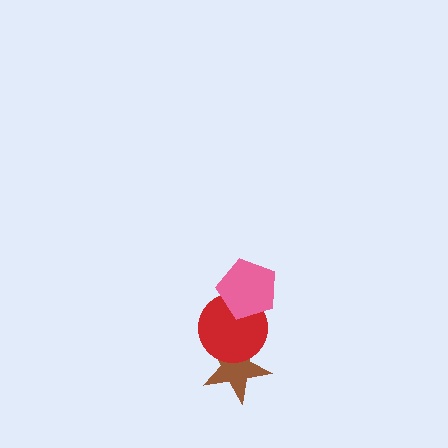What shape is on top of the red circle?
The pink pentagon is on top of the red circle.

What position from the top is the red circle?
The red circle is 2nd from the top.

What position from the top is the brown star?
The brown star is 3rd from the top.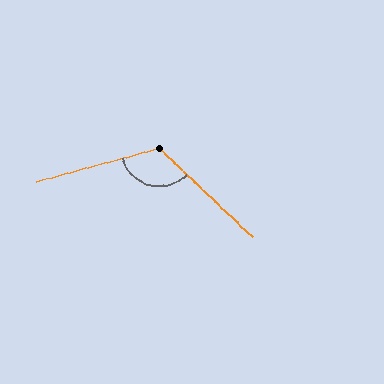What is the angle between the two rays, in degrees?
Approximately 121 degrees.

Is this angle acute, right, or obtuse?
It is obtuse.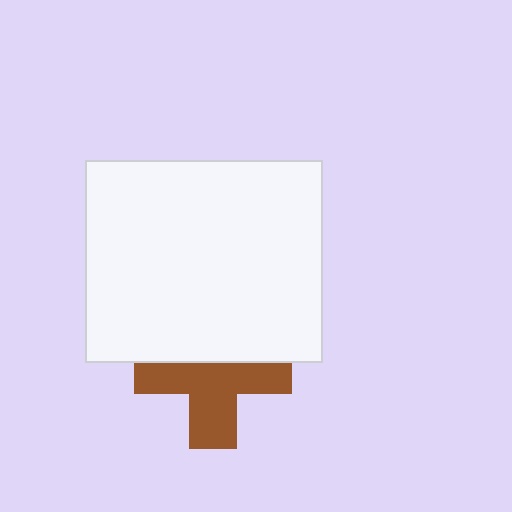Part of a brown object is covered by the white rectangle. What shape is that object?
It is a cross.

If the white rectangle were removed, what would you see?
You would see the complete brown cross.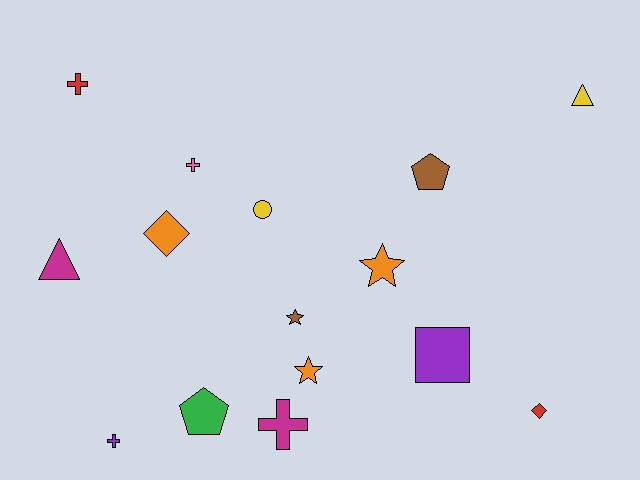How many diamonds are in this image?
There are 2 diamonds.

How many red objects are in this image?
There are 2 red objects.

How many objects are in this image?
There are 15 objects.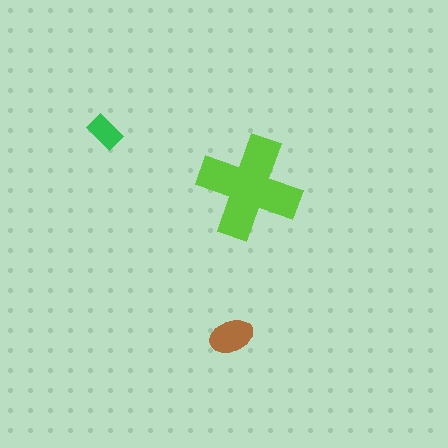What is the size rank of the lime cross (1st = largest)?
1st.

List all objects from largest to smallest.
The lime cross, the brown ellipse, the green rectangle.